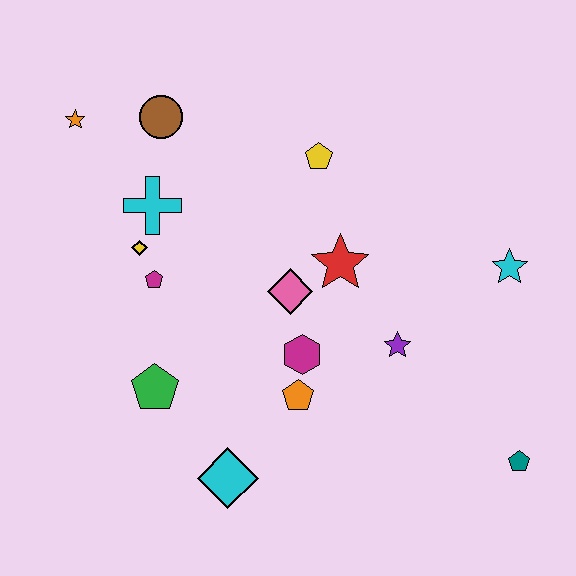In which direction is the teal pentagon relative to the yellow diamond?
The teal pentagon is to the right of the yellow diamond.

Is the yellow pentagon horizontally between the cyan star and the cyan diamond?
Yes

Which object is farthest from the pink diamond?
The teal pentagon is farthest from the pink diamond.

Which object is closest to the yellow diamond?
The magenta pentagon is closest to the yellow diamond.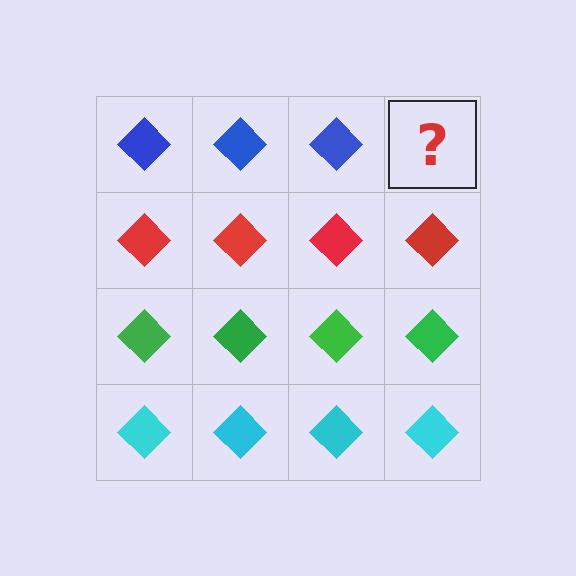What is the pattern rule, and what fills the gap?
The rule is that each row has a consistent color. The gap should be filled with a blue diamond.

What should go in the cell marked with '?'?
The missing cell should contain a blue diamond.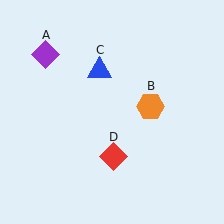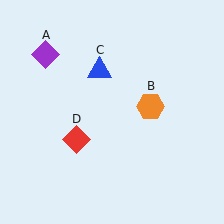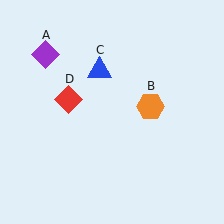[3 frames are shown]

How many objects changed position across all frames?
1 object changed position: red diamond (object D).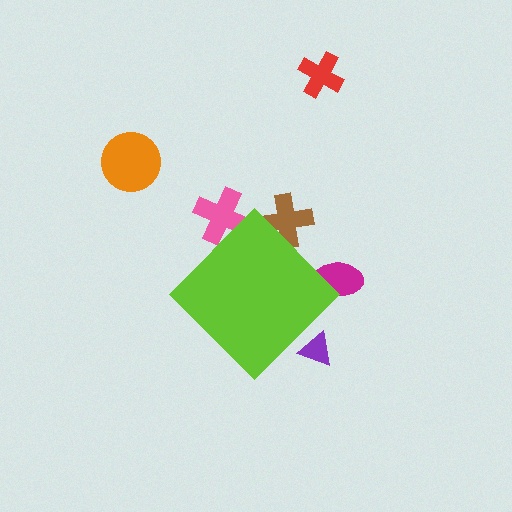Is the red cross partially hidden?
No, the red cross is fully visible.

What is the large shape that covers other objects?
A lime diamond.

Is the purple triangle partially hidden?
Yes, the purple triangle is partially hidden behind the lime diamond.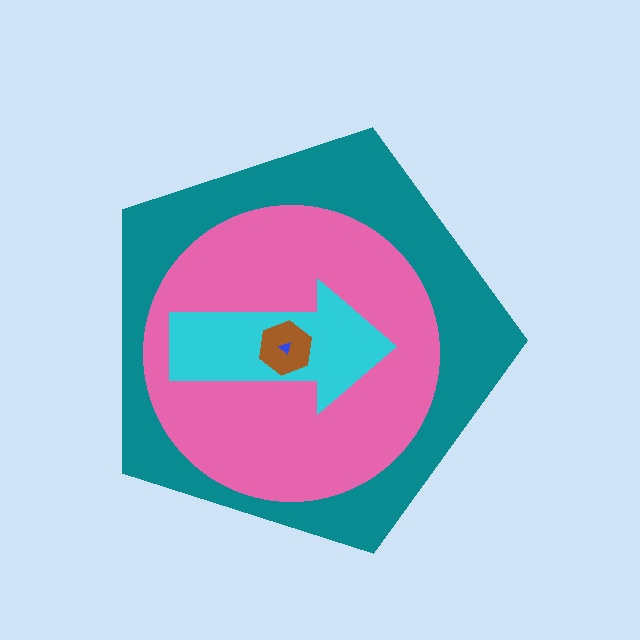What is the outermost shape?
The teal pentagon.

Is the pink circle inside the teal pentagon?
Yes.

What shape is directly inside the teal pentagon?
The pink circle.